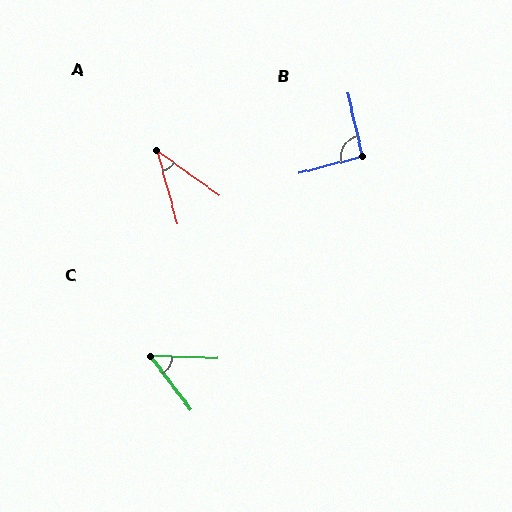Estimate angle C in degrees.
Approximately 52 degrees.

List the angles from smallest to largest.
A (39°), C (52°), B (91°).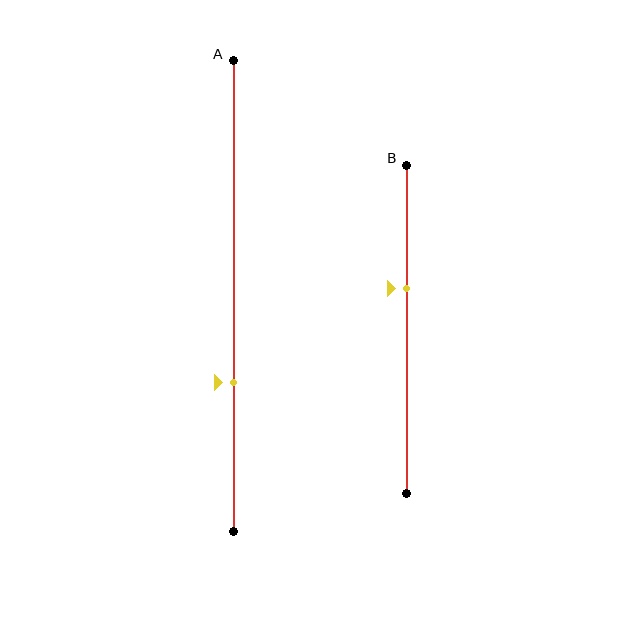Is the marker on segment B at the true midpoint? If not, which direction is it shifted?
No, the marker on segment B is shifted upward by about 12% of the segment length.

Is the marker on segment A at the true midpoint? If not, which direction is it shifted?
No, the marker on segment A is shifted downward by about 18% of the segment length.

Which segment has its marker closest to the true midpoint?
Segment B has its marker closest to the true midpoint.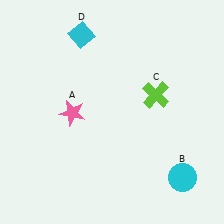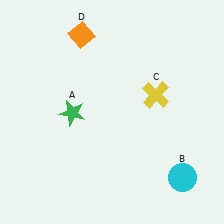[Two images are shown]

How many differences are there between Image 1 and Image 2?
There are 3 differences between the two images.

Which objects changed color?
A changed from pink to green. C changed from lime to yellow. D changed from cyan to orange.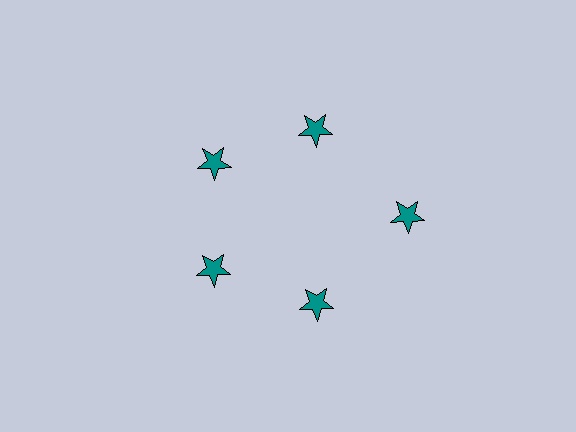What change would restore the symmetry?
The symmetry would be restored by moving it inward, back onto the ring so that all 5 stars sit at equal angles and equal distance from the center.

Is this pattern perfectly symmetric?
No. The 5 teal stars are arranged in a ring, but one element near the 3 o'clock position is pushed outward from the center, breaking the 5-fold rotational symmetry.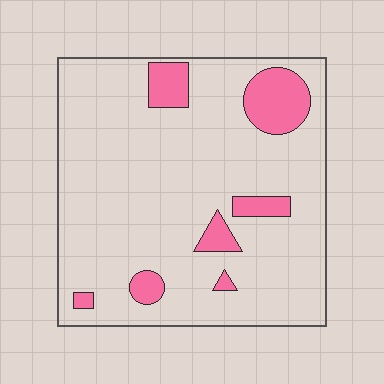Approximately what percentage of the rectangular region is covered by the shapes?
Approximately 15%.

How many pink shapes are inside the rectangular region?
7.